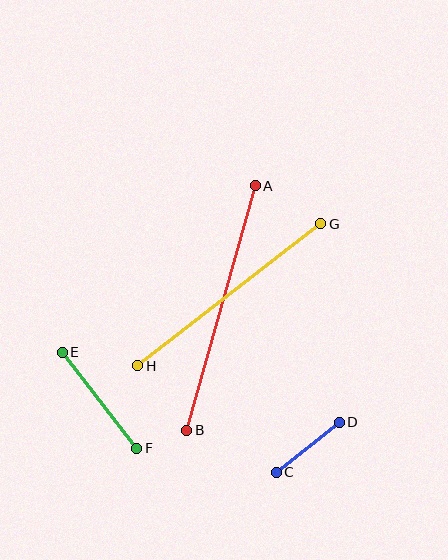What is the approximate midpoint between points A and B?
The midpoint is at approximately (221, 308) pixels.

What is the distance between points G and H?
The distance is approximately 231 pixels.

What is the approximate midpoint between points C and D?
The midpoint is at approximately (308, 447) pixels.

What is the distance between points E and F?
The distance is approximately 122 pixels.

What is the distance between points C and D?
The distance is approximately 80 pixels.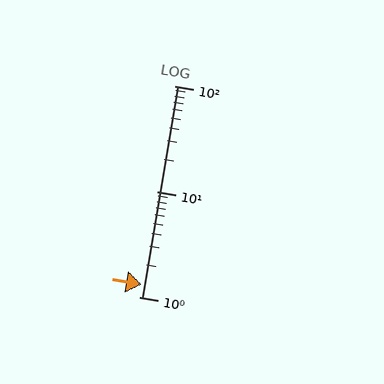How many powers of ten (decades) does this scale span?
The scale spans 2 decades, from 1 to 100.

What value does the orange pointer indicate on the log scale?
The pointer indicates approximately 1.3.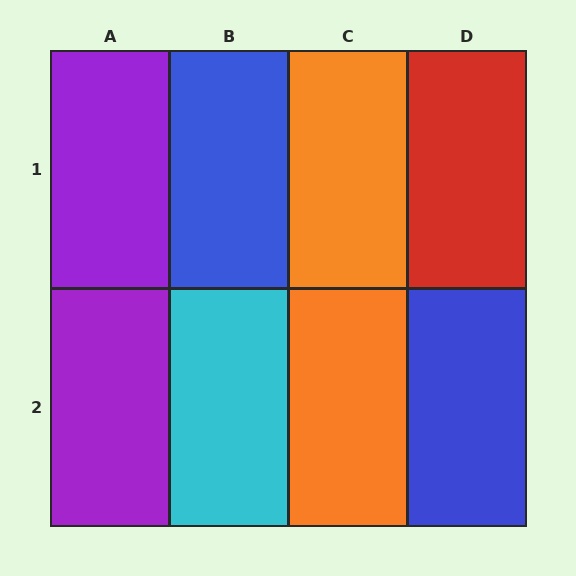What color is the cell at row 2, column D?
Blue.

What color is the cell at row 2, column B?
Cyan.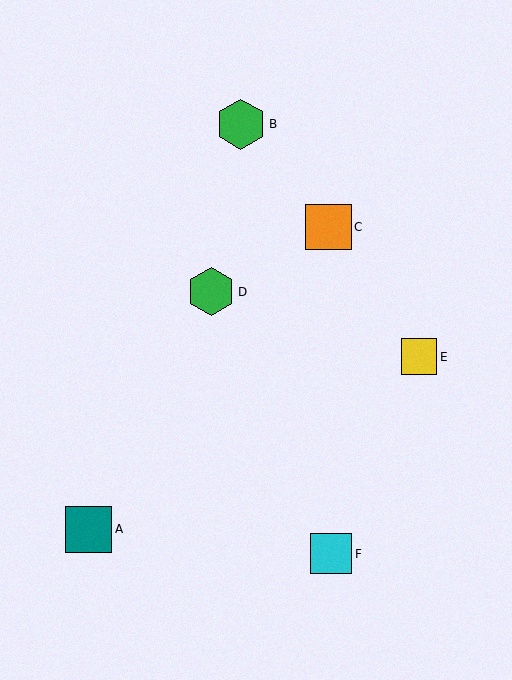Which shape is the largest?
The green hexagon (labeled B) is the largest.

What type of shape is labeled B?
Shape B is a green hexagon.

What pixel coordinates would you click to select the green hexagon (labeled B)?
Click at (241, 124) to select the green hexagon B.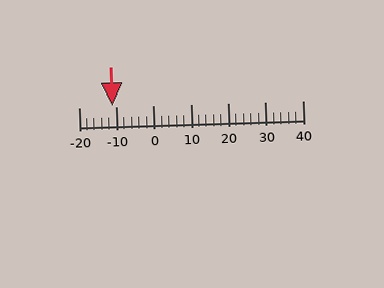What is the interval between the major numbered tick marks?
The major tick marks are spaced 10 units apart.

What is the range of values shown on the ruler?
The ruler shows values from -20 to 40.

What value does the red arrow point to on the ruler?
The red arrow points to approximately -11.